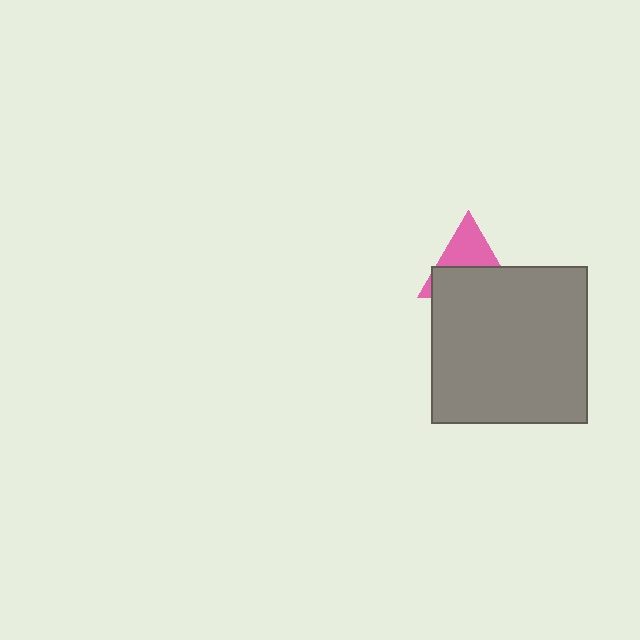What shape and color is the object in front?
The object in front is a gray square.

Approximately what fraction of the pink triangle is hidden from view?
Roughly 56% of the pink triangle is hidden behind the gray square.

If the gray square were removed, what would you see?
You would see the complete pink triangle.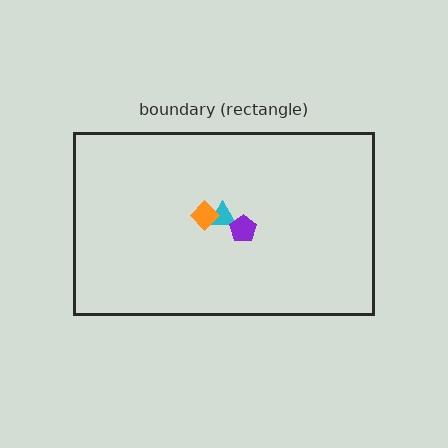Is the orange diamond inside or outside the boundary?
Inside.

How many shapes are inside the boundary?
3 inside, 0 outside.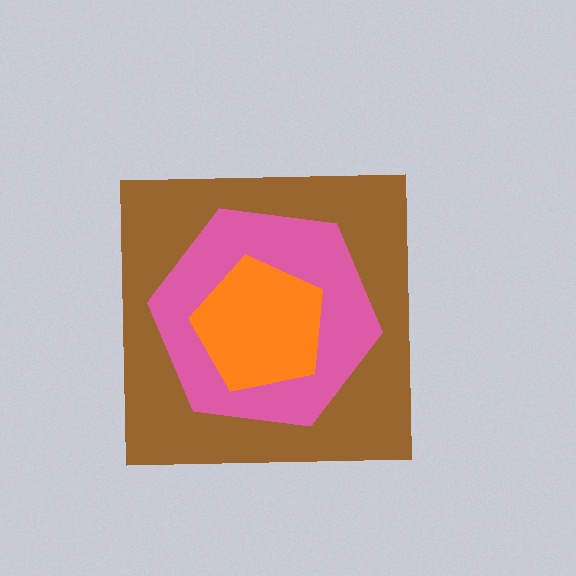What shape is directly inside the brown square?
The pink hexagon.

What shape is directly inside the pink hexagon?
The orange pentagon.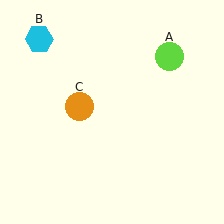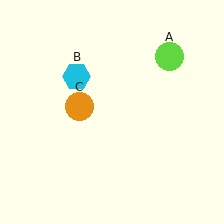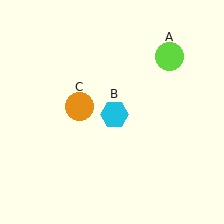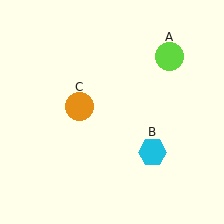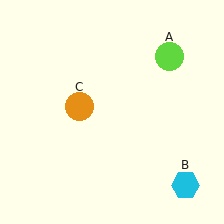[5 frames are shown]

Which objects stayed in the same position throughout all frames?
Lime circle (object A) and orange circle (object C) remained stationary.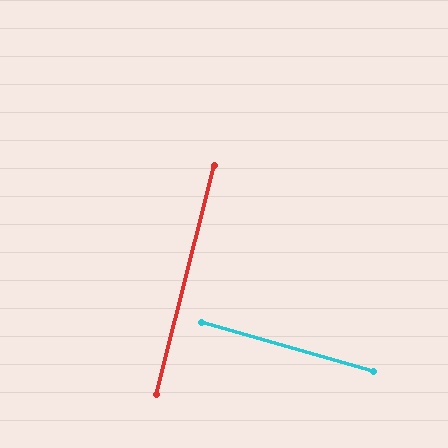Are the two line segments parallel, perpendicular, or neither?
Perpendicular — they meet at approximately 88°.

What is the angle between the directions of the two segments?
Approximately 88 degrees.